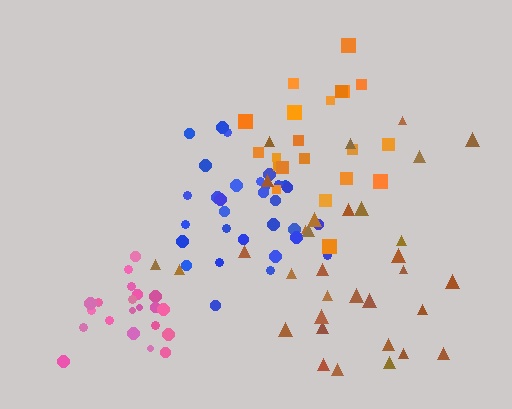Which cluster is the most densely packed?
Pink.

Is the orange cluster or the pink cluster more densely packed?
Pink.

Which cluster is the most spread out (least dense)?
Brown.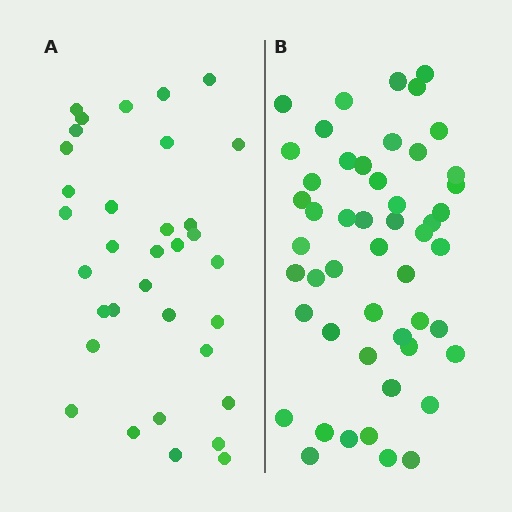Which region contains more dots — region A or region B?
Region B (the right region) has more dots.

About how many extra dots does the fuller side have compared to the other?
Region B has approximately 15 more dots than region A.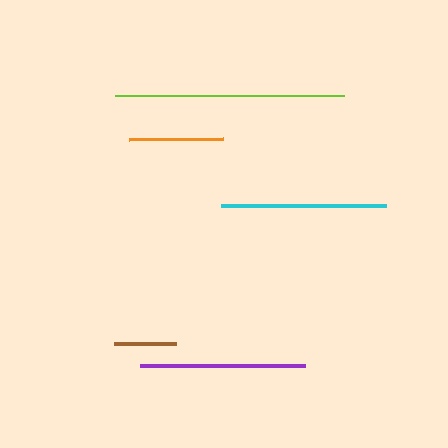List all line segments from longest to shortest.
From longest to shortest: lime, cyan, purple, orange, brown.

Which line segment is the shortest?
The brown line is the shortest at approximately 62 pixels.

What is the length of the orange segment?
The orange segment is approximately 94 pixels long.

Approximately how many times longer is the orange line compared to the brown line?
The orange line is approximately 1.5 times the length of the brown line.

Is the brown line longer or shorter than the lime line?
The lime line is longer than the brown line.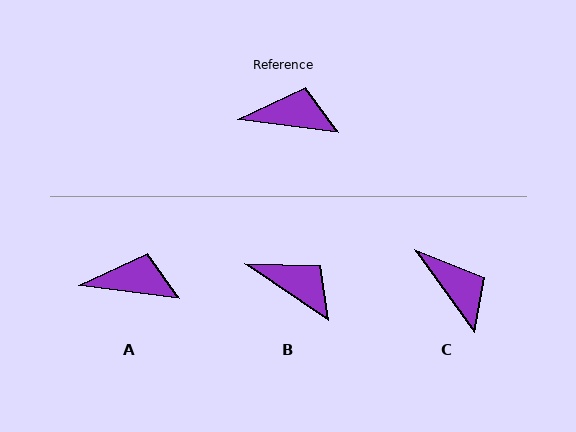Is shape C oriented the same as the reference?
No, it is off by about 47 degrees.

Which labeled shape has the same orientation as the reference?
A.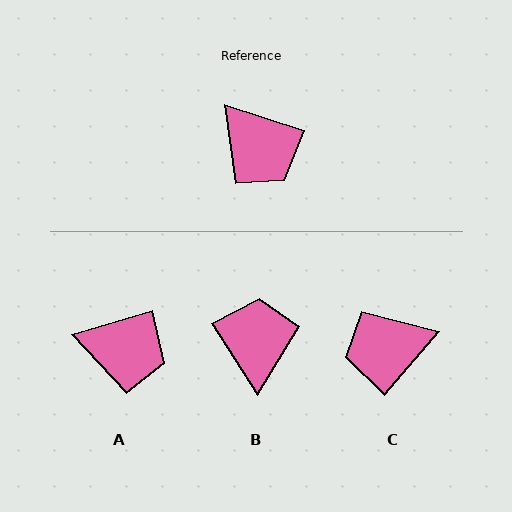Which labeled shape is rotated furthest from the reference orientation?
B, about 140 degrees away.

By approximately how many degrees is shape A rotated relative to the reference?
Approximately 35 degrees counter-clockwise.